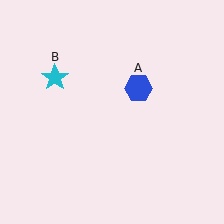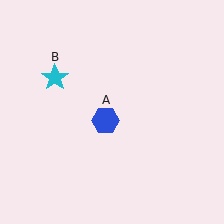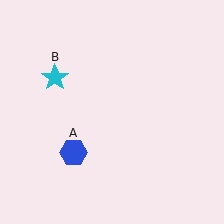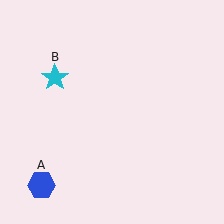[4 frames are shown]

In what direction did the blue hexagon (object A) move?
The blue hexagon (object A) moved down and to the left.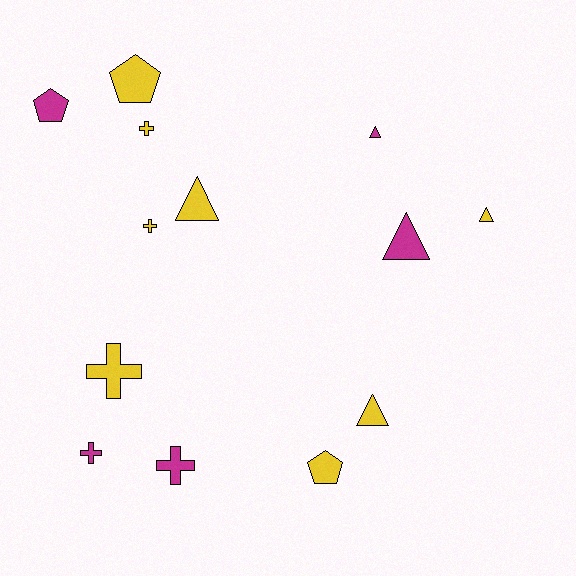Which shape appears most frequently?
Triangle, with 5 objects.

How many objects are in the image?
There are 13 objects.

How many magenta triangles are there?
There are 2 magenta triangles.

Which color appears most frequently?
Yellow, with 8 objects.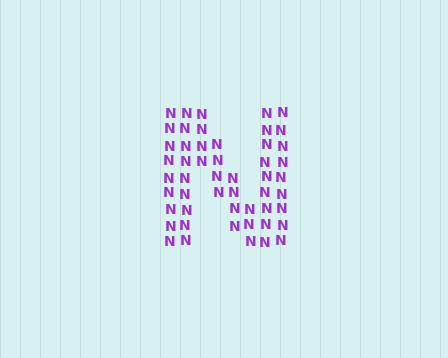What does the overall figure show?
The overall figure shows the letter N.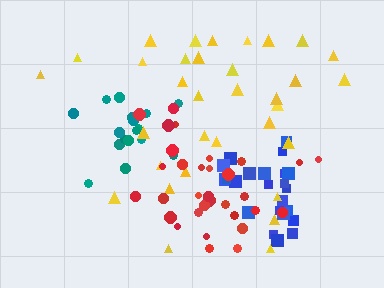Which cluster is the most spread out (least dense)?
Yellow.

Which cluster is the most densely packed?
Blue.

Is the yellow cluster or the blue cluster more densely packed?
Blue.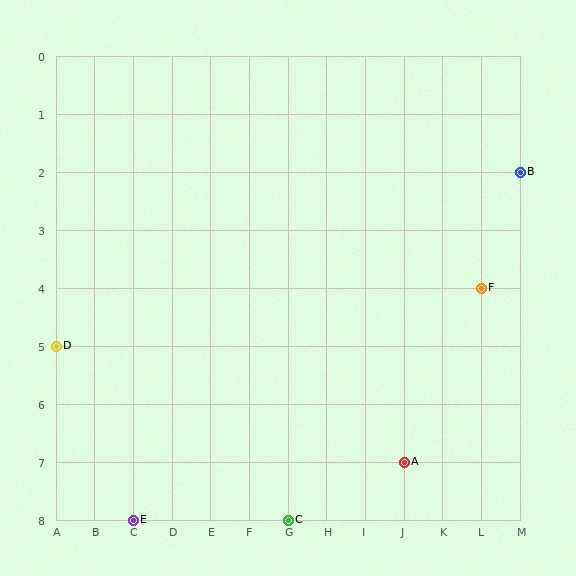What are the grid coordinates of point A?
Point A is at grid coordinates (J, 7).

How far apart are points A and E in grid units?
Points A and E are 7 columns and 1 row apart (about 7.1 grid units diagonally).